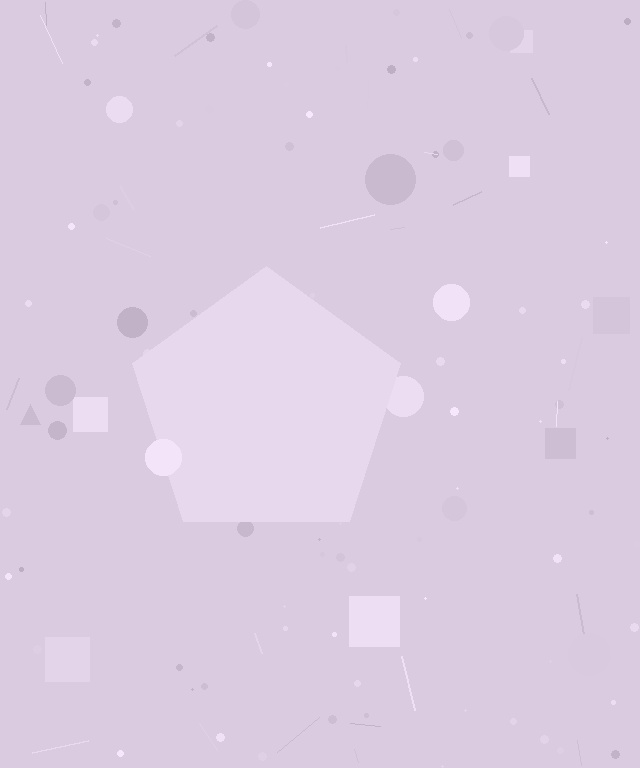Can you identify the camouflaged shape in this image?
The camouflaged shape is a pentagon.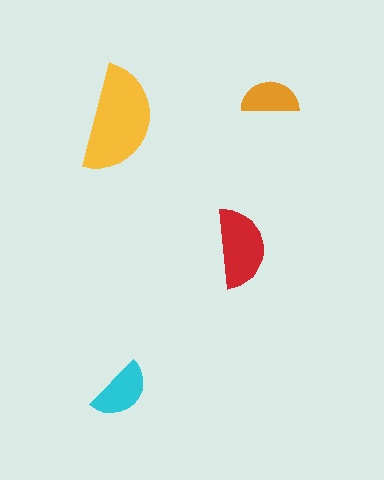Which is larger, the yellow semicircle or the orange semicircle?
The yellow one.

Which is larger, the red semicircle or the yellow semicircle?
The yellow one.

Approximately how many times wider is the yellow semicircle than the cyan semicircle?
About 1.5 times wider.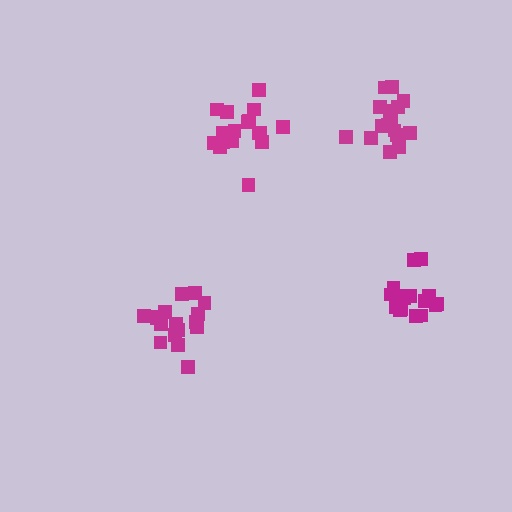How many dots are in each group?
Group 1: 17 dots, Group 2: 16 dots, Group 3: 16 dots, Group 4: 17 dots (66 total).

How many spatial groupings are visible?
There are 4 spatial groupings.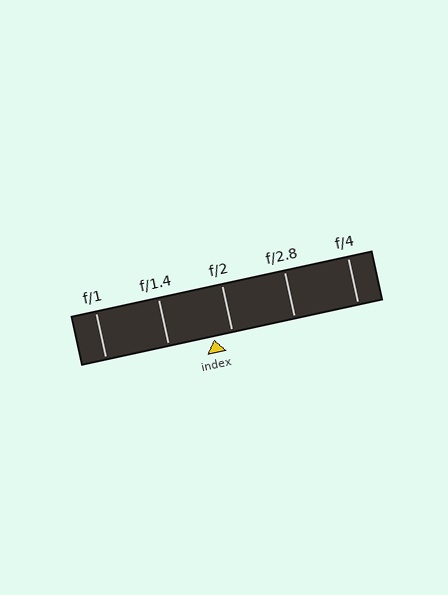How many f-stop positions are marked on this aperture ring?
There are 5 f-stop positions marked.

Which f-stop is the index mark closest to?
The index mark is closest to f/2.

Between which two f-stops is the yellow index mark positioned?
The index mark is between f/1.4 and f/2.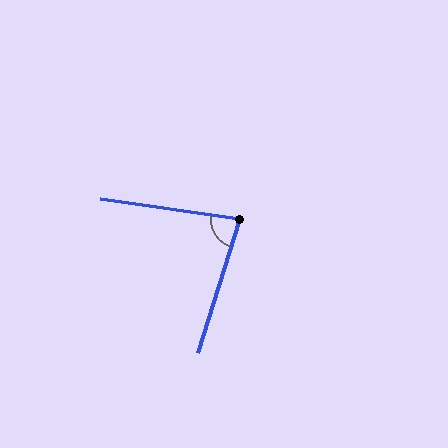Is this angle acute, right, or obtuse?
It is acute.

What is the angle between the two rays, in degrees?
Approximately 81 degrees.